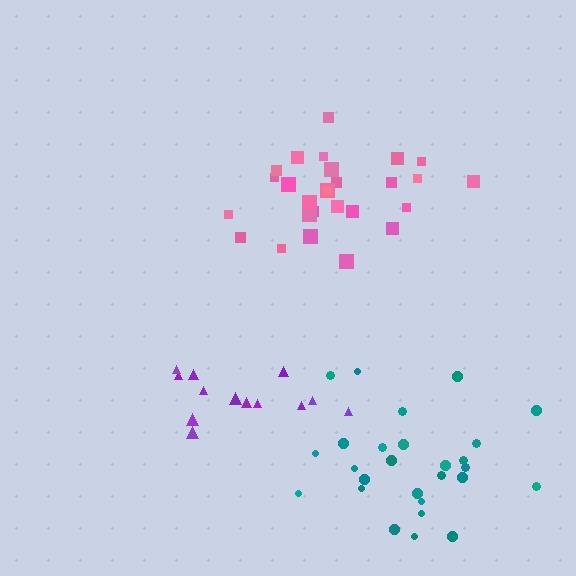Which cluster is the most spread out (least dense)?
Teal.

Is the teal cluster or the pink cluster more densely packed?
Pink.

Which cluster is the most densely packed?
Pink.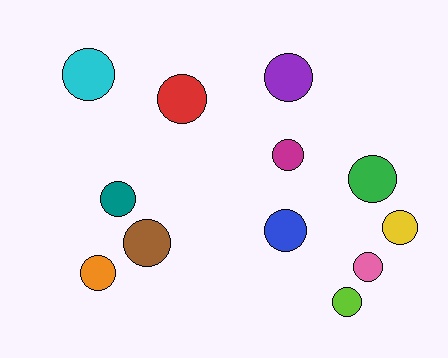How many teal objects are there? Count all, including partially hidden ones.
There is 1 teal object.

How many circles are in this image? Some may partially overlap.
There are 12 circles.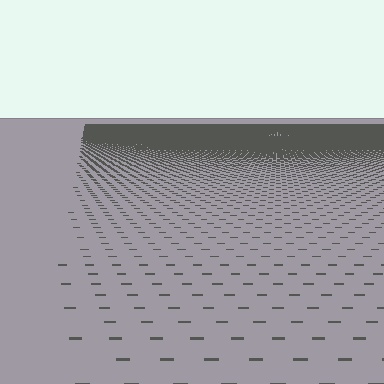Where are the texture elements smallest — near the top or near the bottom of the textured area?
Near the top.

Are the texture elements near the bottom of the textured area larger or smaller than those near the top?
Larger. Near the bottom, elements are closer to the viewer and appear at a bigger on-screen size.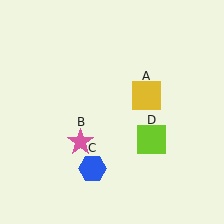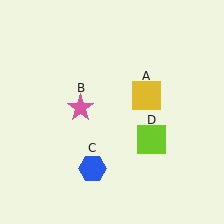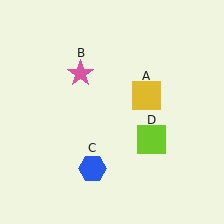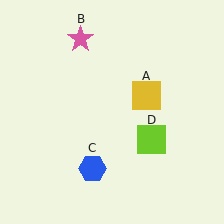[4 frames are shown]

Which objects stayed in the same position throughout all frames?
Yellow square (object A) and blue hexagon (object C) and lime square (object D) remained stationary.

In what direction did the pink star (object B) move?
The pink star (object B) moved up.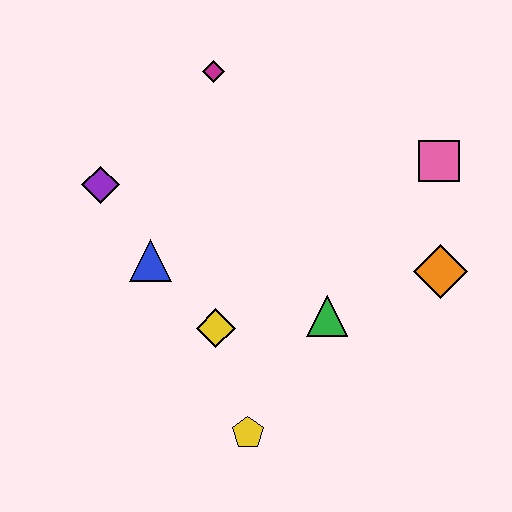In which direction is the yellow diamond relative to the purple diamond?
The yellow diamond is below the purple diamond.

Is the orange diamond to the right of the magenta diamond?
Yes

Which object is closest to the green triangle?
The yellow diamond is closest to the green triangle.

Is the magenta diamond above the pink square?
Yes